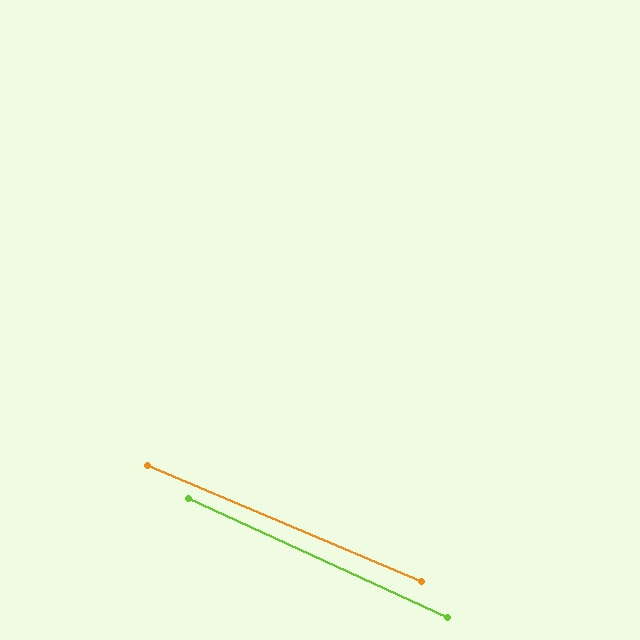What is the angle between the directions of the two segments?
Approximately 2 degrees.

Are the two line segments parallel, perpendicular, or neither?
Parallel — their directions differ by only 1.5°.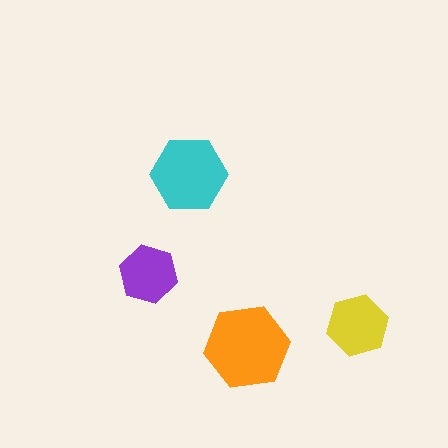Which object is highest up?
The cyan hexagon is topmost.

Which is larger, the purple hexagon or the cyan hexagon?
The cyan one.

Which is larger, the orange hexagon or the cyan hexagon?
The orange one.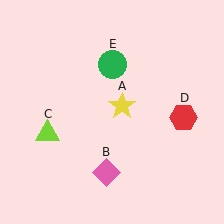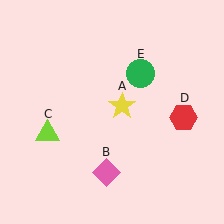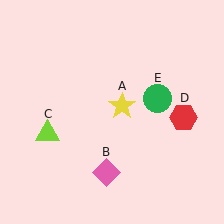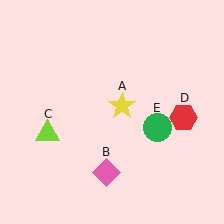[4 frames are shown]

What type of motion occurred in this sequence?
The green circle (object E) rotated clockwise around the center of the scene.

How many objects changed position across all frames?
1 object changed position: green circle (object E).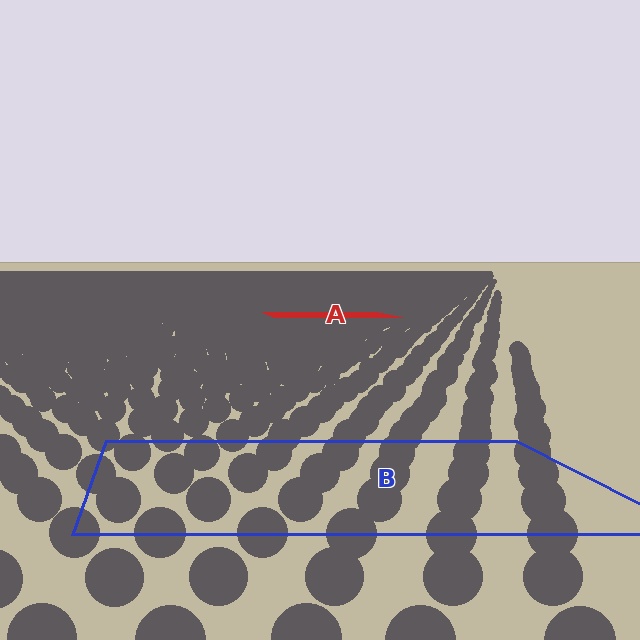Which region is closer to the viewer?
Region B is closer. The texture elements there are larger and more spread out.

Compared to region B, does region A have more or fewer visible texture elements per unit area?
Region A has more texture elements per unit area — they are packed more densely because it is farther away.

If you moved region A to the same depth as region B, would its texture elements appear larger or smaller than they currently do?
They would appear larger. At a closer depth, the same texture elements are projected at a bigger on-screen size.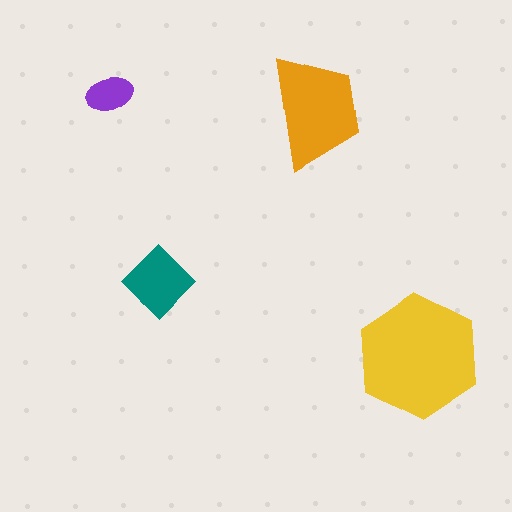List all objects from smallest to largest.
The purple ellipse, the teal diamond, the orange trapezoid, the yellow hexagon.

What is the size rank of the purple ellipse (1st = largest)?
4th.